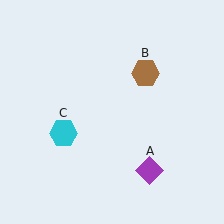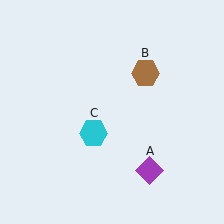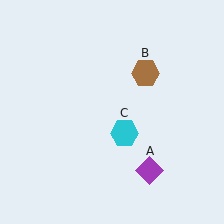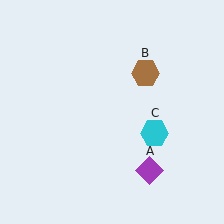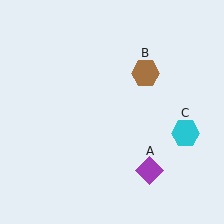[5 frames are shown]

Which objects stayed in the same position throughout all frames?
Purple diamond (object A) and brown hexagon (object B) remained stationary.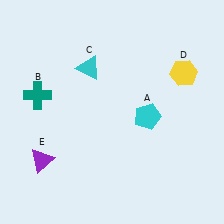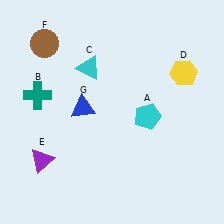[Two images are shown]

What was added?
A brown circle (F), a blue triangle (G) were added in Image 2.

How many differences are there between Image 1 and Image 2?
There are 2 differences between the two images.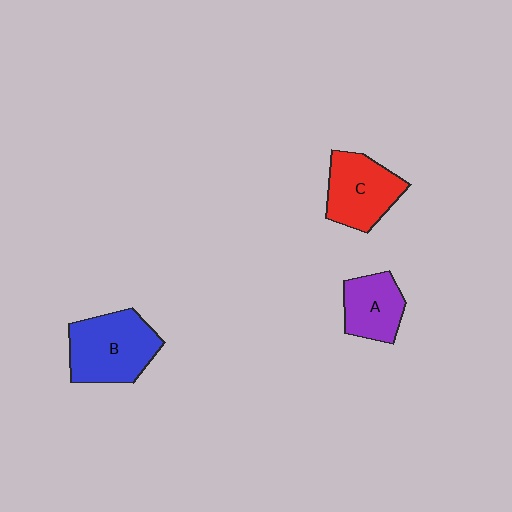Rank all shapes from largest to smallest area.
From largest to smallest: B (blue), C (red), A (purple).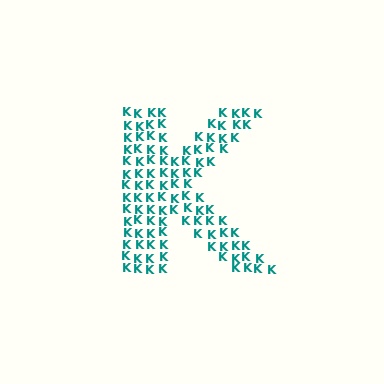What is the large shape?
The large shape is the letter K.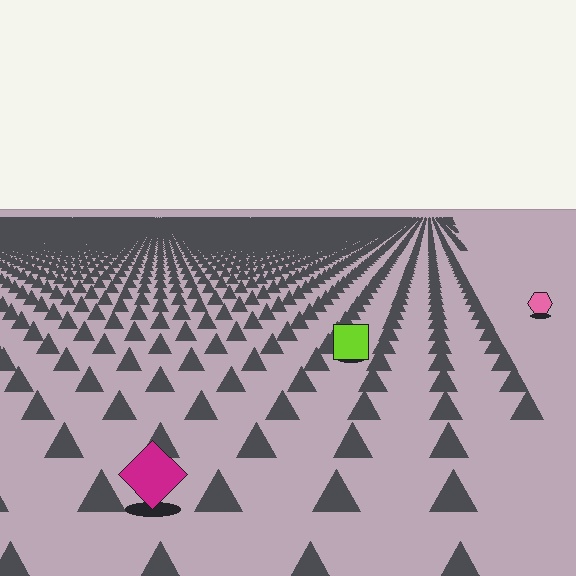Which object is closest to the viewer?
The magenta diamond is closest. The texture marks near it are larger and more spread out.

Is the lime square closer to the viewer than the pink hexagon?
Yes. The lime square is closer — you can tell from the texture gradient: the ground texture is coarser near it.